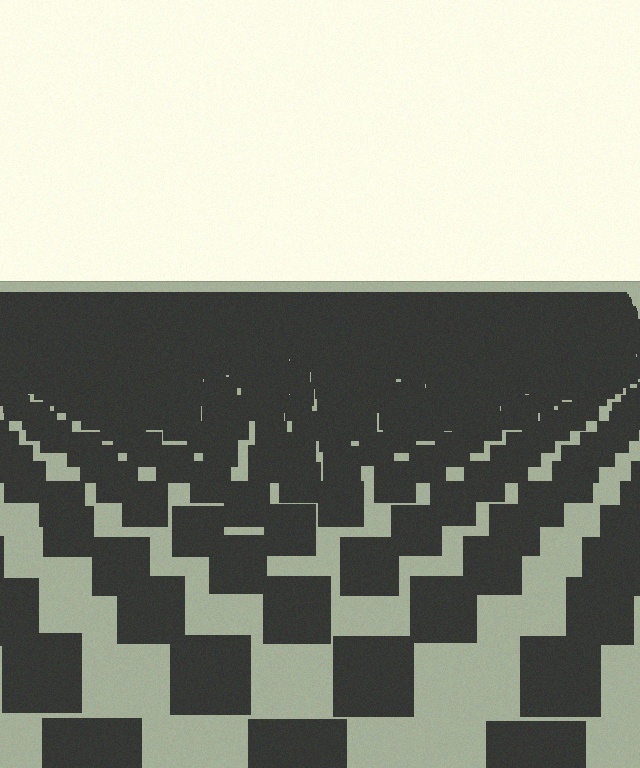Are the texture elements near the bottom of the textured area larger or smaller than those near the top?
Larger. Near the bottom, elements are closer to the viewer and appear at a bigger on-screen size.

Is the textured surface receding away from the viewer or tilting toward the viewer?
The surface is receding away from the viewer. Texture elements get smaller and denser toward the top.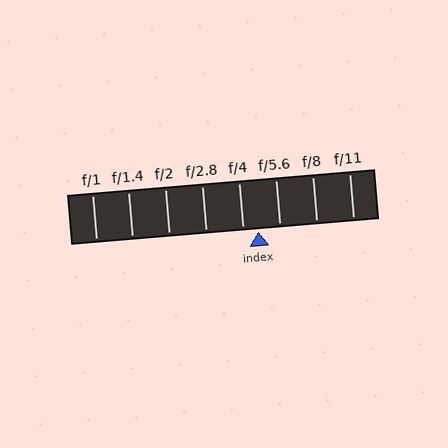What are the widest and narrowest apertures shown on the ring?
The widest aperture shown is f/1 and the narrowest is f/11.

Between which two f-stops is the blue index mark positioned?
The index mark is between f/4 and f/5.6.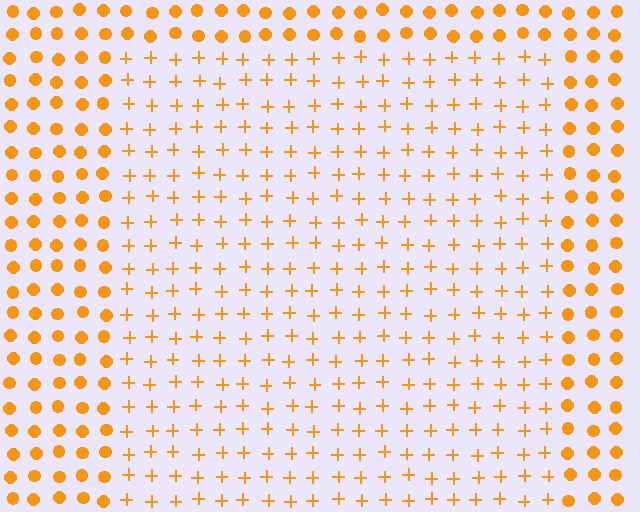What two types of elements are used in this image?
The image uses plus signs inside the rectangle region and circles outside it.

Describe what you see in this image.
The image is filled with small orange elements arranged in a uniform grid. A rectangle-shaped region contains plus signs, while the surrounding area contains circles. The boundary is defined purely by the change in element shape.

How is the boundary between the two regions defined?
The boundary is defined by a change in element shape: plus signs inside vs. circles outside. All elements share the same color and spacing.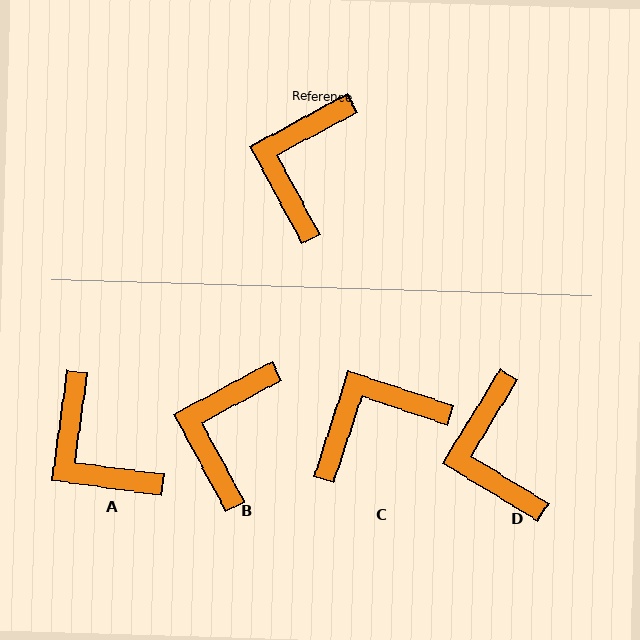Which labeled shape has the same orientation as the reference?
B.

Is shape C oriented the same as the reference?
No, it is off by about 46 degrees.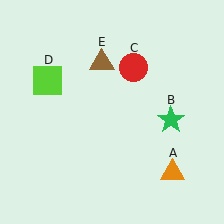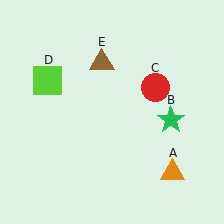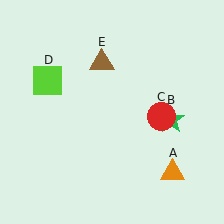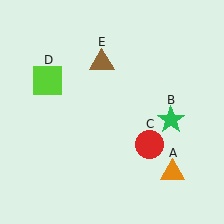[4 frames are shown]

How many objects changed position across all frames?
1 object changed position: red circle (object C).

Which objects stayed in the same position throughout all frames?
Orange triangle (object A) and green star (object B) and lime square (object D) and brown triangle (object E) remained stationary.